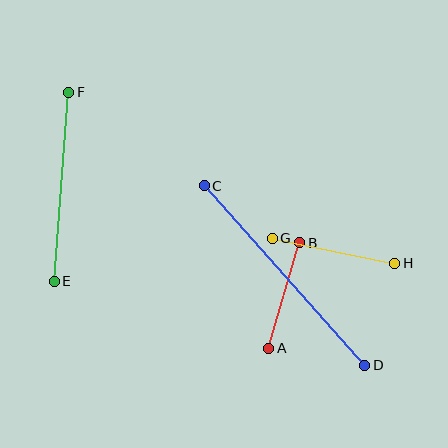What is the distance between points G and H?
The distance is approximately 125 pixels.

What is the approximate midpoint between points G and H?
The midpoint is at approximately (334, 251) pixels.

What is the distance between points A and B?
The distance is approximately 110 pixels.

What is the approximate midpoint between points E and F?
The midpoint is at approximately (61, 187) pixels.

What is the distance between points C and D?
The distance is approximately 241 pixels.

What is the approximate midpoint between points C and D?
The midpoint is at approximately (285, 275) pixels.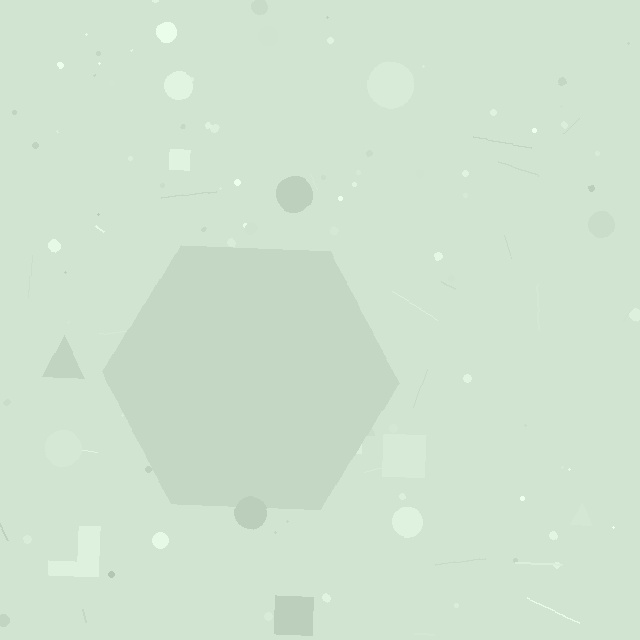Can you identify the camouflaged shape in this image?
The camouflaged shape is a hexagon.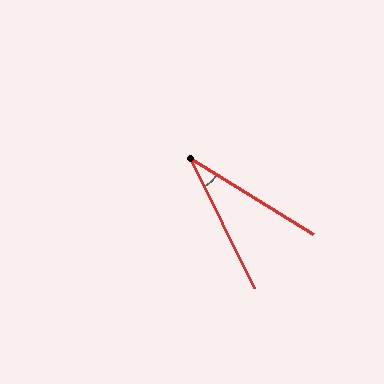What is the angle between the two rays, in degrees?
Approximately 32 degrees.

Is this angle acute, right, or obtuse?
It is acute.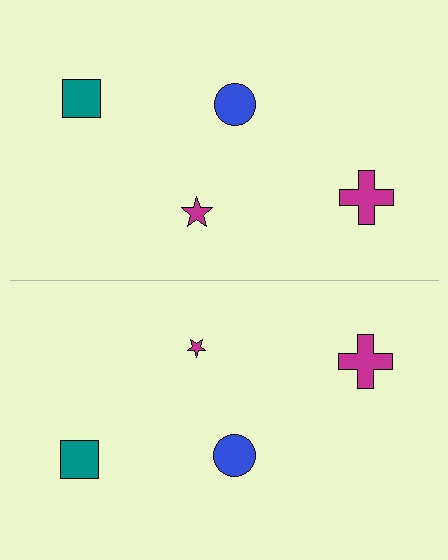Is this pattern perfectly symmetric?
No, the pattern is not perfectly symmetric. The magenta star on the bottom side has a different size than its mirror counterpart.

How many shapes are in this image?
There are 8 shapes in this image.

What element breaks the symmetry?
The magenta star on the bottom side has a different size than its mirror counterpart.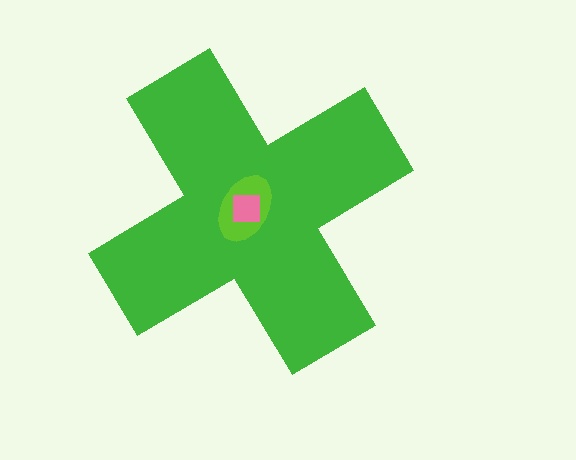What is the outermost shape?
The green cross.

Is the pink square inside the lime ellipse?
Yes.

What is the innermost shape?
The pink square.